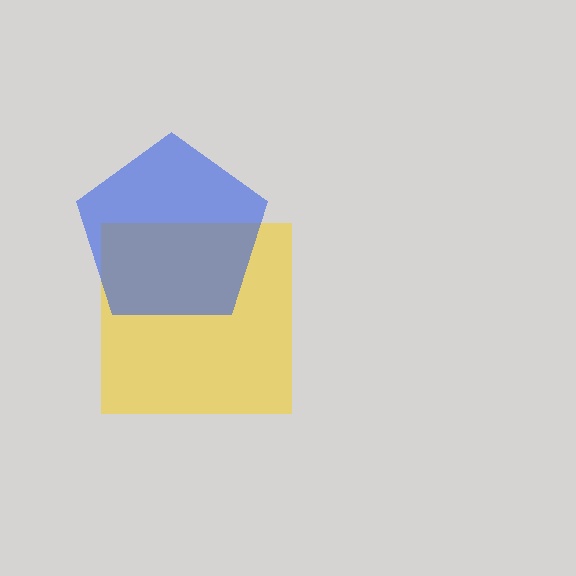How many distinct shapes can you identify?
There are 2 distinct shapes: a yellow square, a blue pentagon.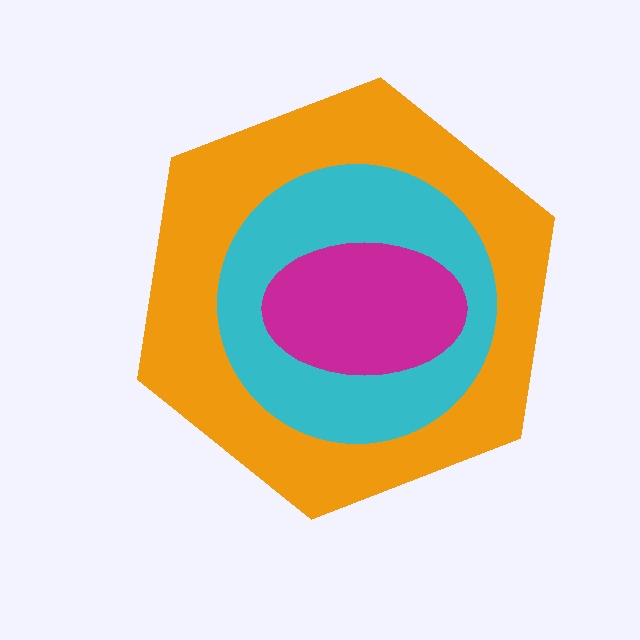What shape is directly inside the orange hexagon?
The cyan circle.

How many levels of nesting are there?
3.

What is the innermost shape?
The magenta ellipse.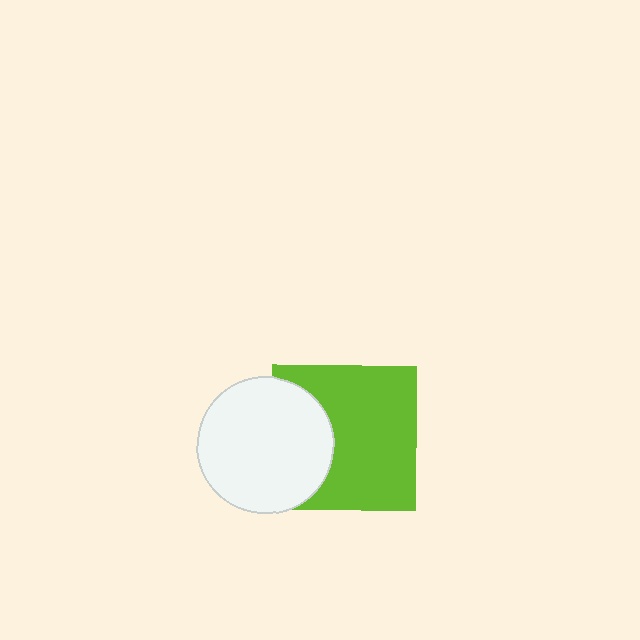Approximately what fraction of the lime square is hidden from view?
Roughly 31% of the lime square is hidden behind the white circle.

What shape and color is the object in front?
The object in front is a white circle.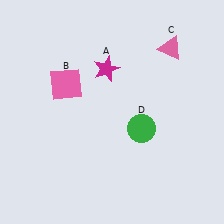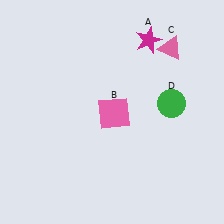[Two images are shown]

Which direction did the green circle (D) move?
The green circle (D) moved right.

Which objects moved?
The objects that moved are: the magenta star (A), the pink square (B), the green circle (D).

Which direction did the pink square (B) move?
The pink square (B) moved right.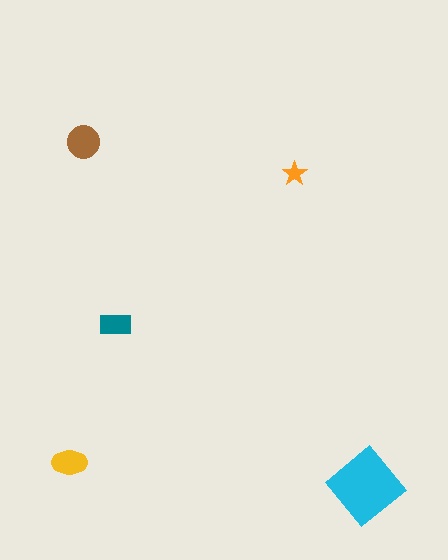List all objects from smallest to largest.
The orange star, the teal rectangle, the yellow ellipse, the brown circle, the cyan diamond.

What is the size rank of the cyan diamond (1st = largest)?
1st.